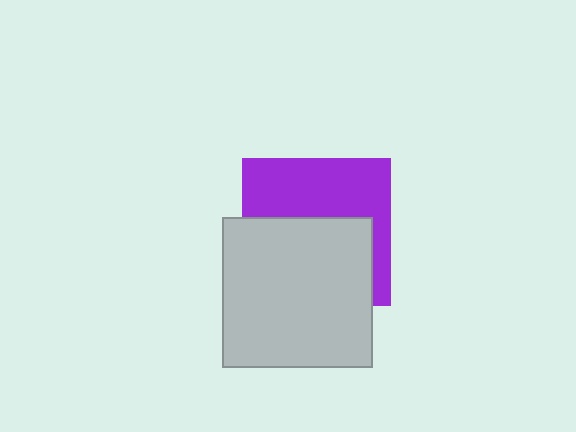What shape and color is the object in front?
The object in front is a light gray square.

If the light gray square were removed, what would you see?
You would see the complete purple square.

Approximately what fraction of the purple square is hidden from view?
Roughly 52% of the purple square is hidden behind the light gray square.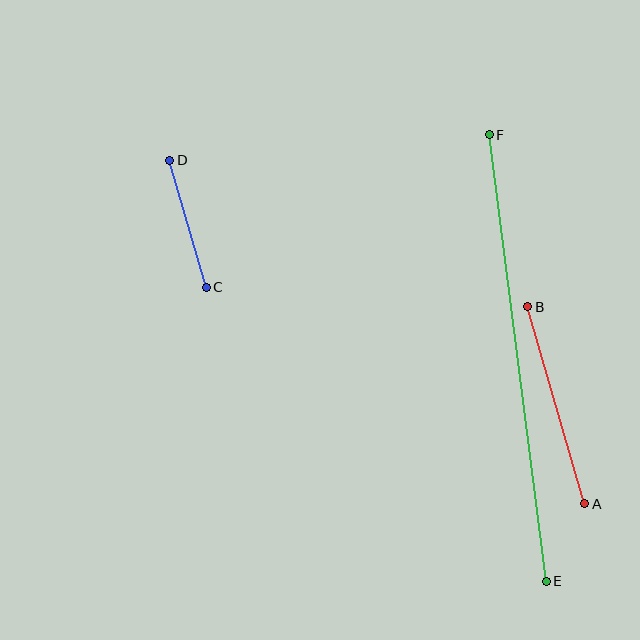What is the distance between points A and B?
The distance is approximately 205 pixels.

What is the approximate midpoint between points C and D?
The midpoint is at approximately (188, 224) pixels.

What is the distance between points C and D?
The distance is approximately 132 pixels.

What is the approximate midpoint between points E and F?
The midpoint is at approximately (518, 358) pixels.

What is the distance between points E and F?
The distance is approximately 450 pixels.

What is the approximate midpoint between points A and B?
The midpoint is at approximately (556, 405) pixels.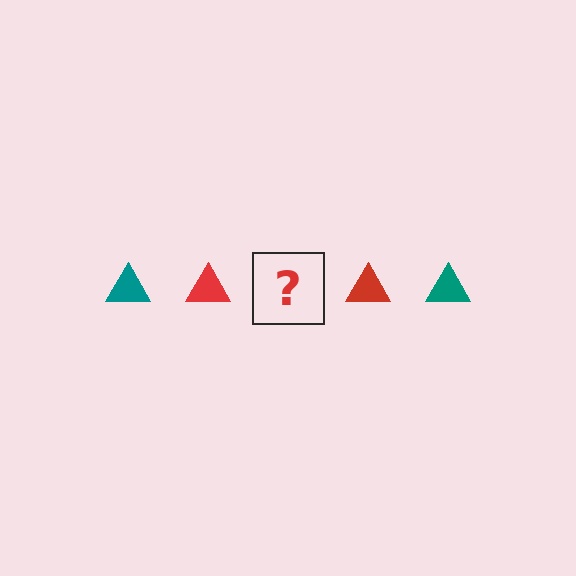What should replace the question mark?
The question mark should be replaced with a teal triangle.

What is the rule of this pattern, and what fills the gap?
The rule is that the pattern cycles through teal, red triangles. The gap should be filled with a teal triangle.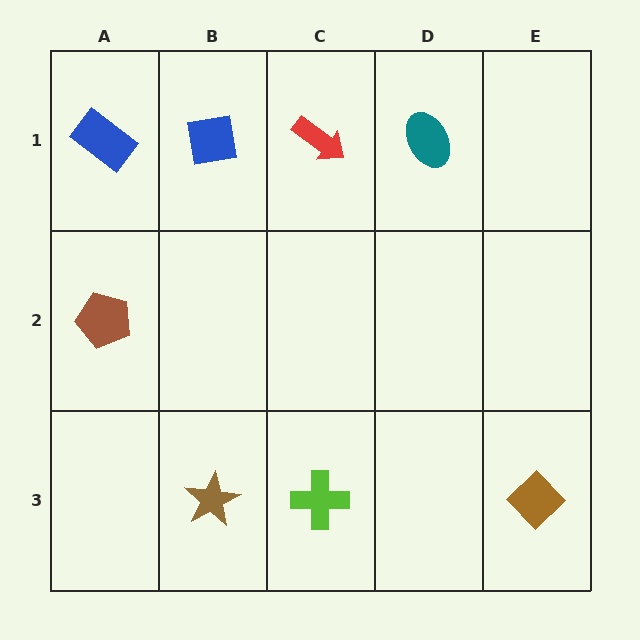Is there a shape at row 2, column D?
No, that cell is empty.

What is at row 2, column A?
A brown pentagon.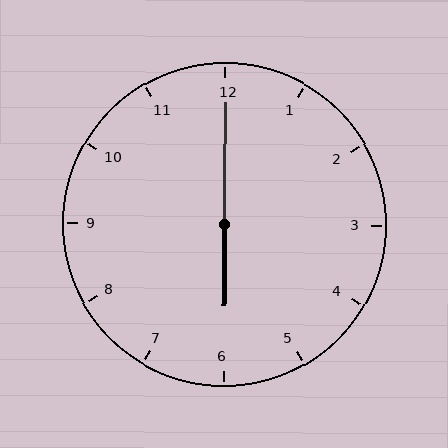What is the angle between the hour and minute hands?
Approximately 180 degrees.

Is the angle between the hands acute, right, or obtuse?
It is obtuse.